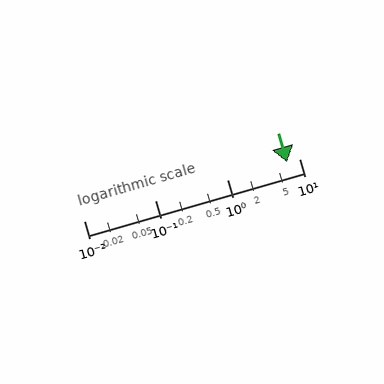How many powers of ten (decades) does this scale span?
The scale spans 3 decades, from 0.01 to 10.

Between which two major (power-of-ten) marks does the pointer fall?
The pointer is between 1 and 10.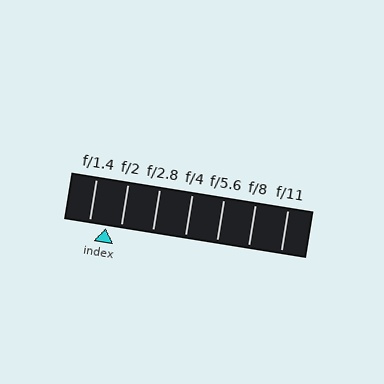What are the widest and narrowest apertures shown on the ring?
The widest aperture shown is f/1.4 and the narrowest is f/11.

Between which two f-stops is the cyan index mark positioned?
The index mark is between f/1.4 and f/2.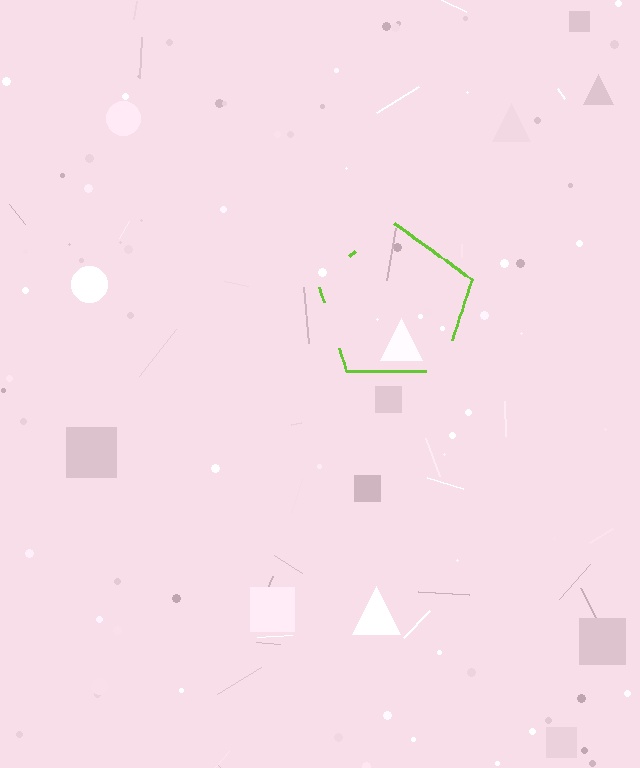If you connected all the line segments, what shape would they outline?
They would outline a pentagon.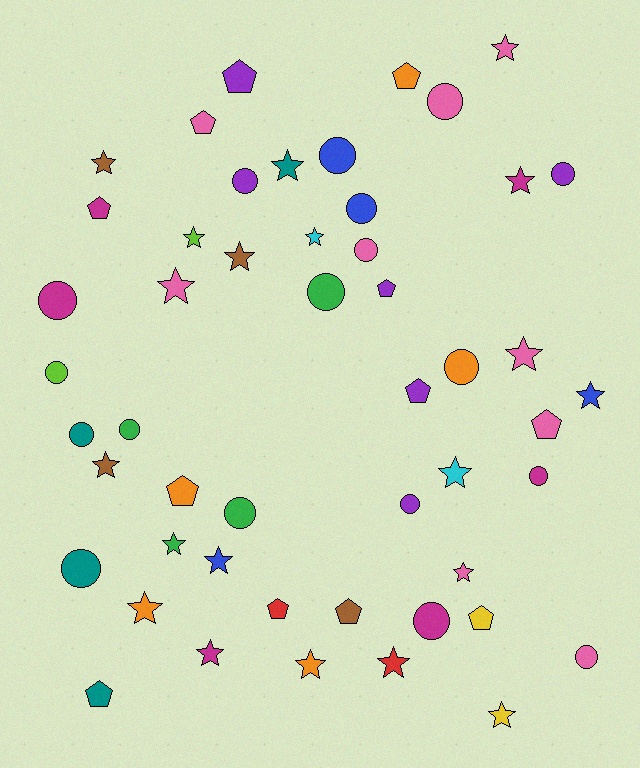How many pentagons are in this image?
There are 12 pentagons.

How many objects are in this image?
There are 50 objects.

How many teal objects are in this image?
There are 4 teal objects.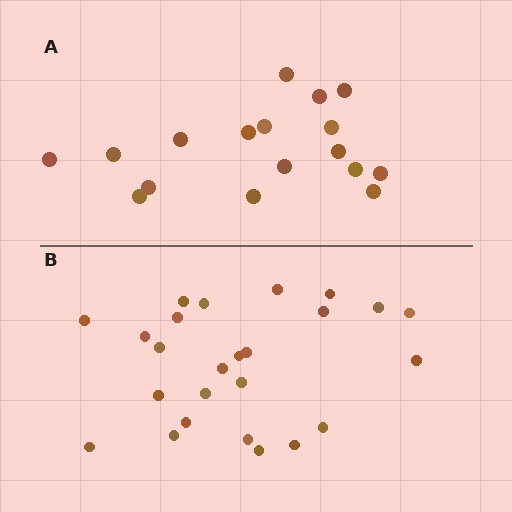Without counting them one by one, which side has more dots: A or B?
Region B (the bottom region) has more dots.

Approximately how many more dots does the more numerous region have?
Region B has roughly 8 or so more dots than region A.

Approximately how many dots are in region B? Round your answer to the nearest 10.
About 20 dots. (The exact count is 25, which rounds to 20.)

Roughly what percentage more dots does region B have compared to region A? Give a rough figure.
About 45% more.